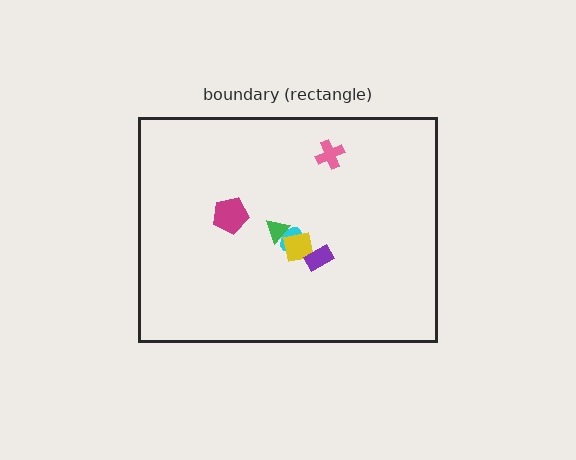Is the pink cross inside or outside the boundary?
Inside.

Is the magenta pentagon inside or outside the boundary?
Inside.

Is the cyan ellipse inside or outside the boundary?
Inside.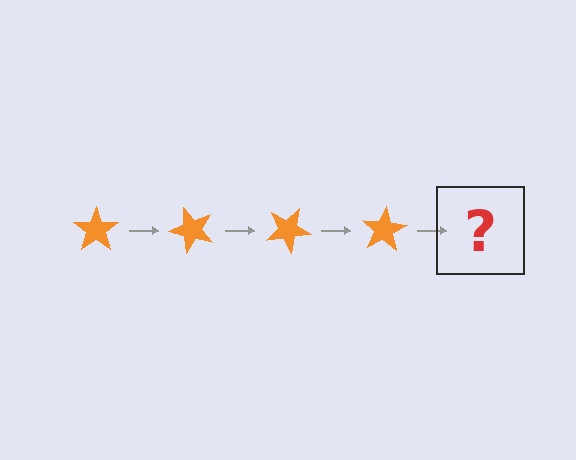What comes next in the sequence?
The next element should be an orange star rotated 200 degrees.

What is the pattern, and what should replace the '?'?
The pattern is that the star rotates 50 degrees each step. The '?' should be an orange star rotated 200 degrees.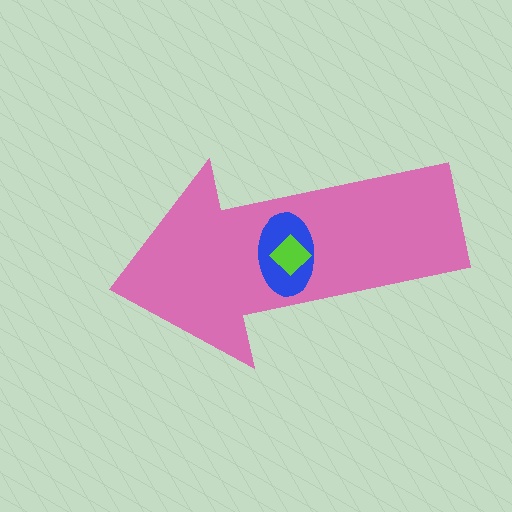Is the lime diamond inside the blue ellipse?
Yes.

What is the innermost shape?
The lime diamond.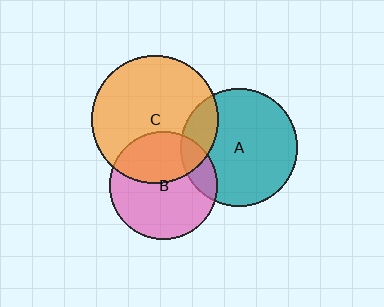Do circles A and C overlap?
Yes.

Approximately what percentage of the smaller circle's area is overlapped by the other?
Approximately 20%.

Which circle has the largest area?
Circle C (orange).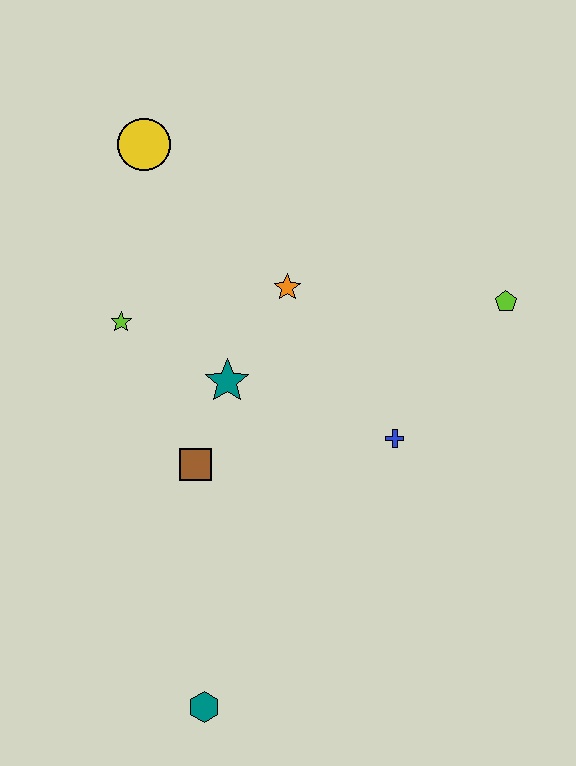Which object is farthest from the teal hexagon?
The yellow circle is farthest from the teal hexagon.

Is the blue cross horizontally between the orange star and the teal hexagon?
No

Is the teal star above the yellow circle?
No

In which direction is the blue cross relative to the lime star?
The blue cross is to the right of the lime star.